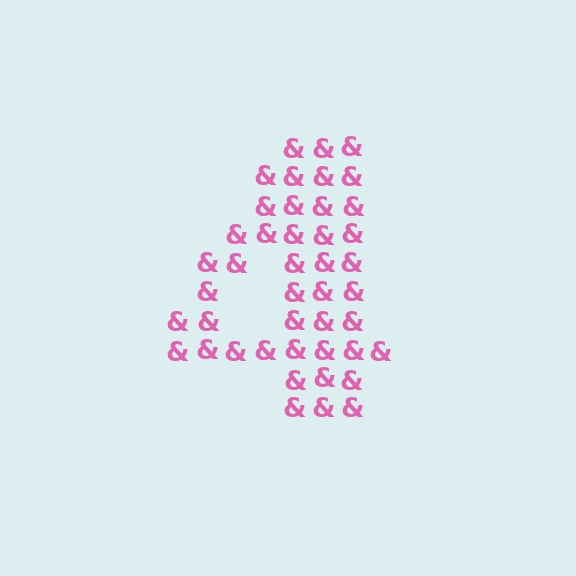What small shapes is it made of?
It is made of small ampersands.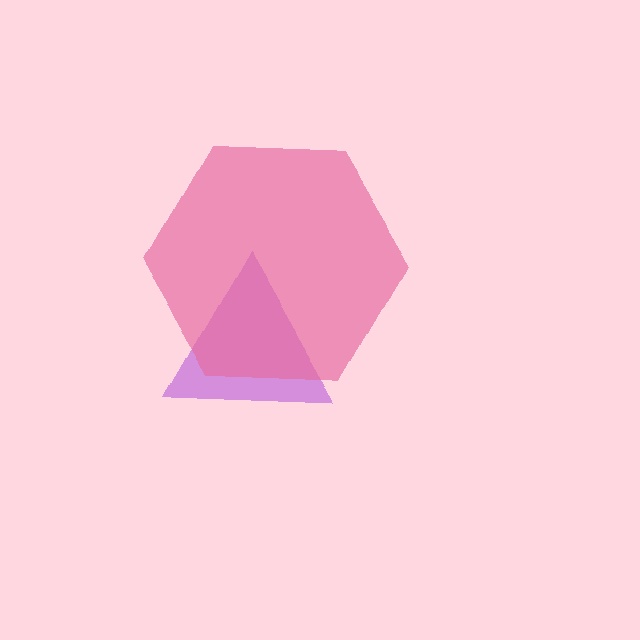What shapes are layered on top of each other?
The layered shapes are: a purple triangle, a pink hexagon.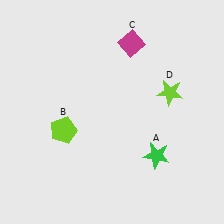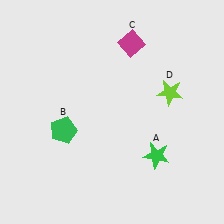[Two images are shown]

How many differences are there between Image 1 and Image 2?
There is 1 difference between the two images.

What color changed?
The pentagon (B) changed from lime in Image 1 to green in Image 2.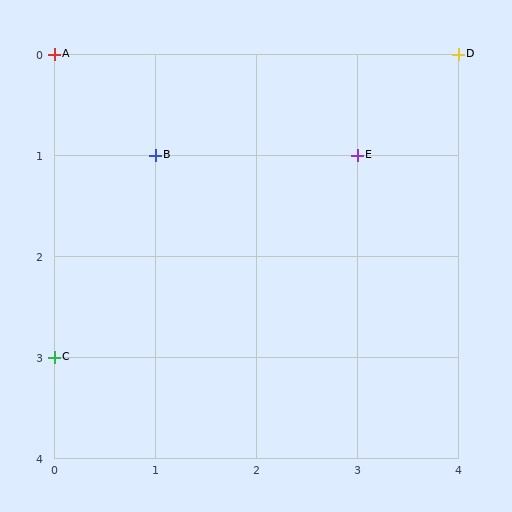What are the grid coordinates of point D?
Point D is at grid coordinates (4, 0).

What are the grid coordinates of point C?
Point C is at grid coordinates (0, 3).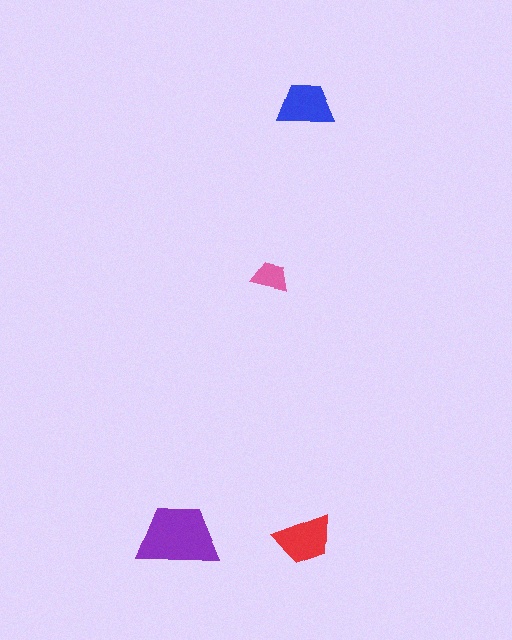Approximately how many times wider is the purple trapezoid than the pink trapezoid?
About 2 times wider.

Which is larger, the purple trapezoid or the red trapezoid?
The purple one.